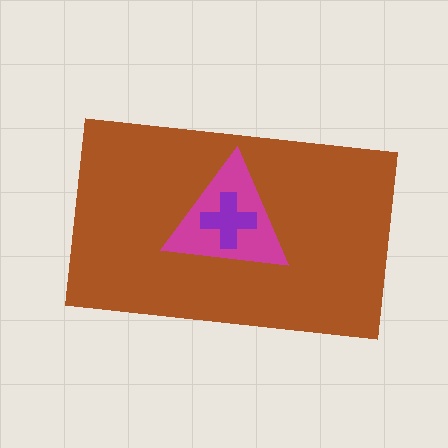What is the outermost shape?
The brown rectangle.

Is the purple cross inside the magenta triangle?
Yes.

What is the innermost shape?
The purple cross.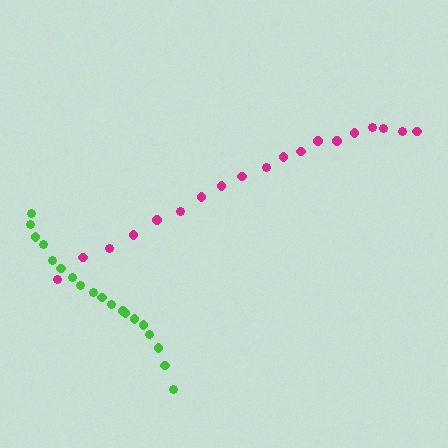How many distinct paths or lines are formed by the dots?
There are 2 distinct paths.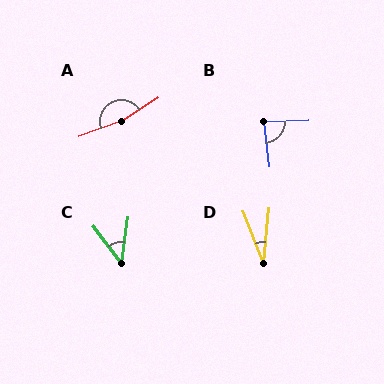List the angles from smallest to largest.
D (28°), C (45°), B (85°), A (167°).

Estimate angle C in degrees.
Approximately 45 degrees.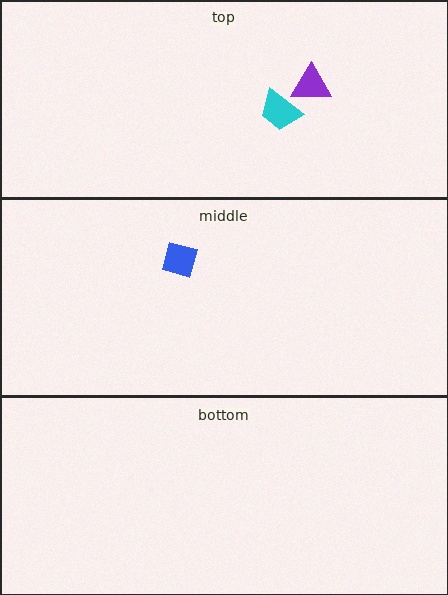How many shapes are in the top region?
2.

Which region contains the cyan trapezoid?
The top region.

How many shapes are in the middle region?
1.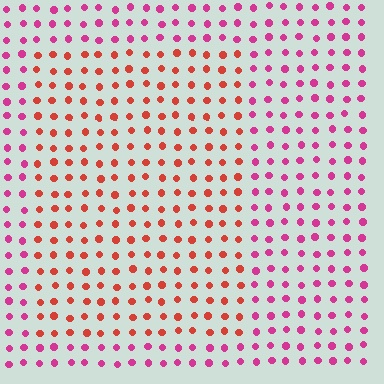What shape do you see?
I see a rectangle.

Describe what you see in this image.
The image is filled with small magenta elements in a uniform arrangement. A rectangle-shaped region is visible where the elements are tinted to a slightly different hue, forming a subtle color boundary.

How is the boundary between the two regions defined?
The boundary is defined purely by a slight shift in hue (about 40 degrees). Spacing, size, and orientation are identical on both sides.